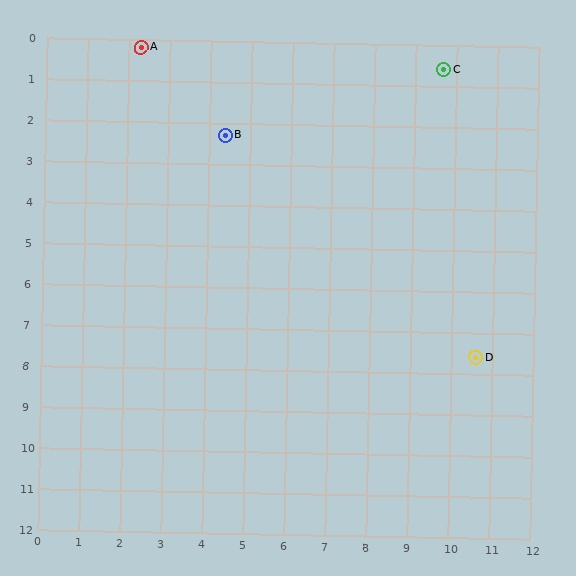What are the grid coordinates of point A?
Point A is at approximately (2.3, 0.2).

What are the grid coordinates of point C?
Point C is at approximately (9.7, 0.6).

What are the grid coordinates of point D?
Point D is at approximately (10.6, 7.6).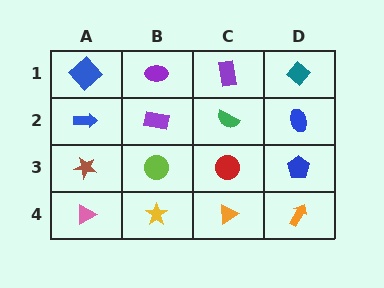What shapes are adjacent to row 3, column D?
A blue ellipse (row 2, column D), an orange arrow (row 4, column D), a red circle (row 3, column C).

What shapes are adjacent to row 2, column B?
A purple ellipse (row 1, column B), a lime circle (row 3, column B), a blue arrow (row 2, column A), a green semicircle (row 2, column C).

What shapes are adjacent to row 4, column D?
A blue pentagon (row 3, column D), an orange triangle (row 4, column C).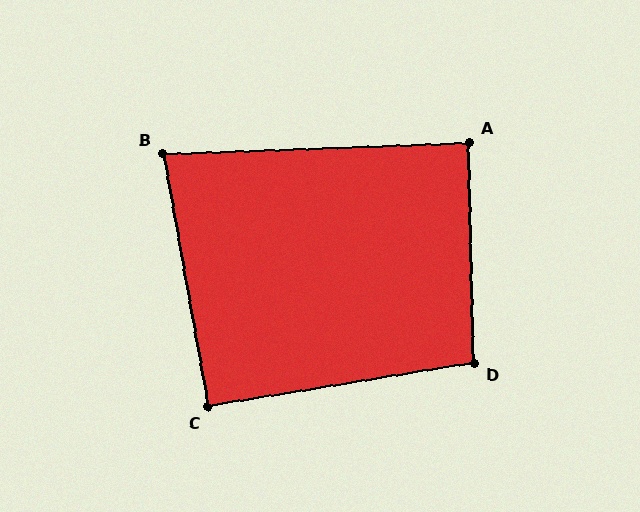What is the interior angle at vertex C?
Approximately 91 degrees (approximately right).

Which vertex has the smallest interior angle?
B, at approximately 82 degrees.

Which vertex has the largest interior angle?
D, at approximately 98 degrees.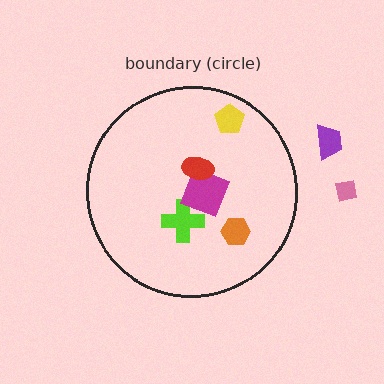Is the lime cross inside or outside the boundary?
Inside.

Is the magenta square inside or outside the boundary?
Inside.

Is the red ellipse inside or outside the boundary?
Inside.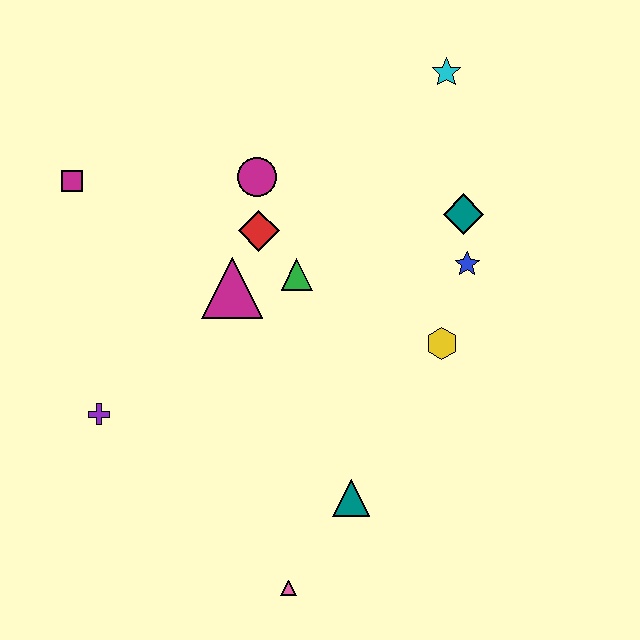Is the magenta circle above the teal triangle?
Yes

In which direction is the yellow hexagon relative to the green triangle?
The yellow hexagon is to the right of the green triangle.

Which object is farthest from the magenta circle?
The pink triangle is farthest from the magenta circle.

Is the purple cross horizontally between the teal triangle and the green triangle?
No